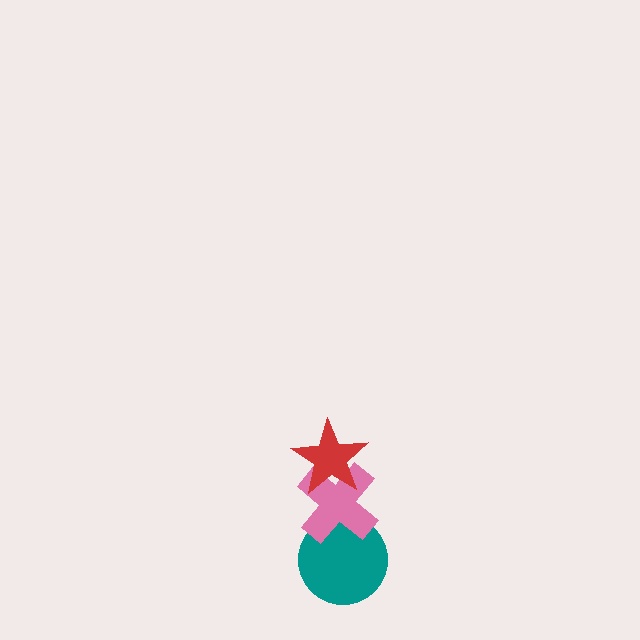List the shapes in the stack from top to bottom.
From top to bottom: the red star, the pink cross, the teal circle.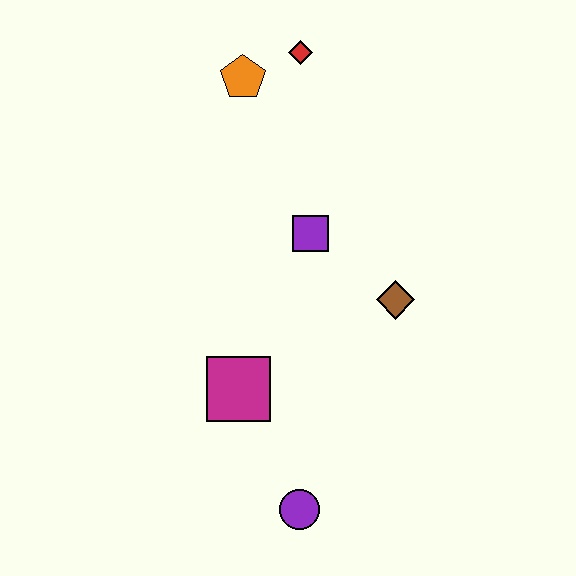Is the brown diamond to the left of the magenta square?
No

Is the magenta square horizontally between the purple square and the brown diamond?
No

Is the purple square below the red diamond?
Yes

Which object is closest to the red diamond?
The orange pentagon is closest to the red diamond.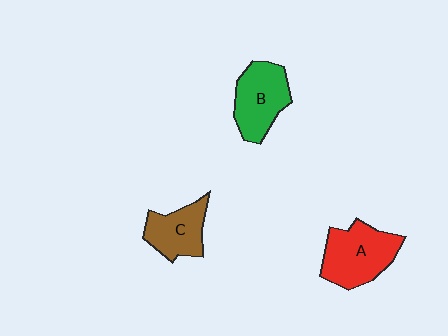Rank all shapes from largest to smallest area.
From largest to smallest: A (red), B (green), C (brown).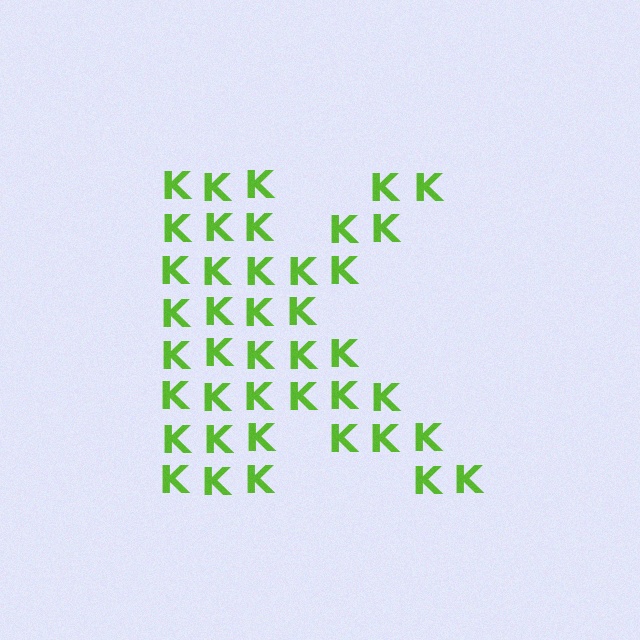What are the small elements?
The small elements are letter K's.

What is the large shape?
The large shape is the letter K.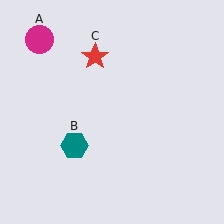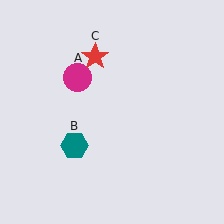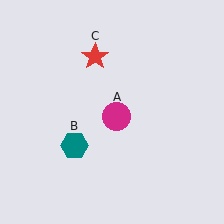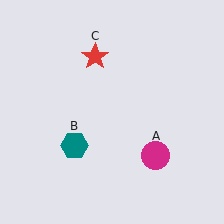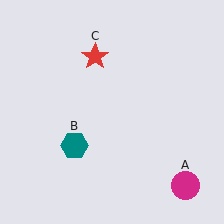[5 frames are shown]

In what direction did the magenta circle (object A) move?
The magenta circle (object A) moved down and to the right.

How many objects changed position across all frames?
1 object changed position: magenta circle (object A).